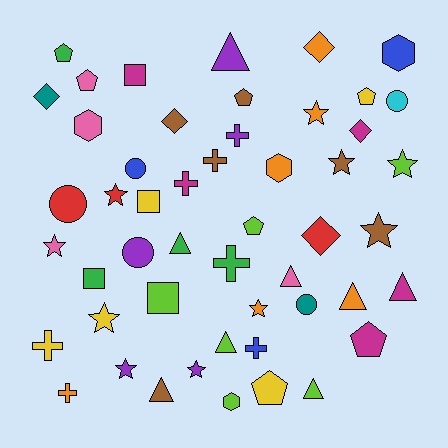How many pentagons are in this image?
There are 7 pentagons.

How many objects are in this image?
There are 50 objects.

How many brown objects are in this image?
There are 6 brown objects.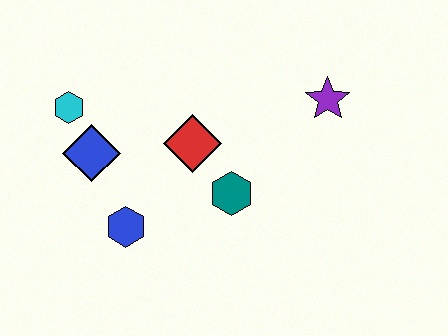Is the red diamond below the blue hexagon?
No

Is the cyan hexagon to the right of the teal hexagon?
No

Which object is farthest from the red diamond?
The purple star is farthest from the red diamond.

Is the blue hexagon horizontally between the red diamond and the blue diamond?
Yes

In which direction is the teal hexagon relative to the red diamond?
The teal hexagon is below the red diamond.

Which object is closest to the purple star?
The teal hexagon is closest to the purple star.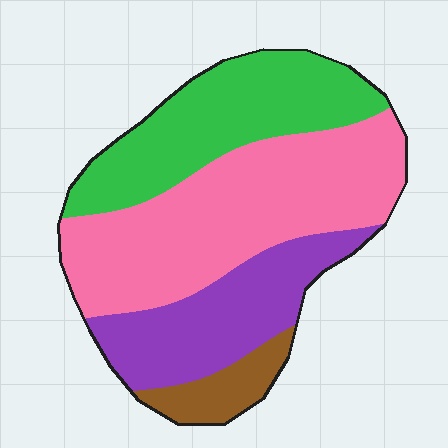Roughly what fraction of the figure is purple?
Purple covers 22% of the figure.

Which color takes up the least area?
Brown, at roughly 10%.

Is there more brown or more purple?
Purple.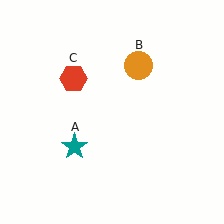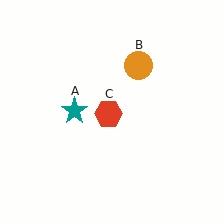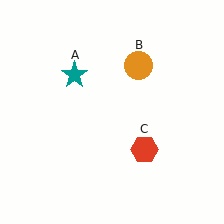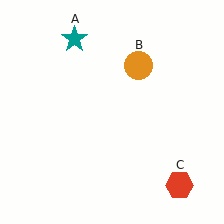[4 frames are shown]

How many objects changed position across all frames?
2 objects changed position: teal star (object A), red hexagon (object C).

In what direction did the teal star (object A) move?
The teal star (object A) moved up.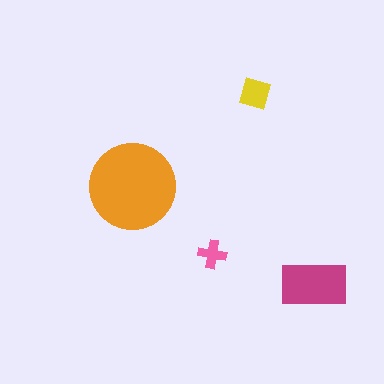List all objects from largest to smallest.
The orange circle, the magenta rectangle, the yellow diamond, the pink cross.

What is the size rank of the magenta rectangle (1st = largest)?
2nd.